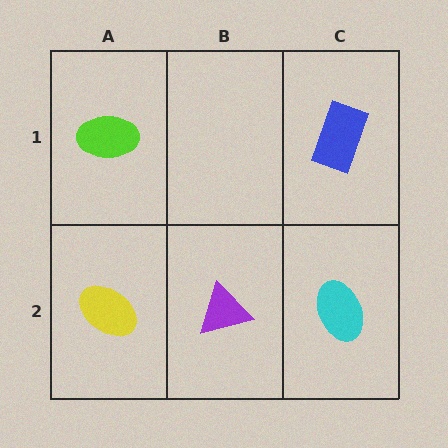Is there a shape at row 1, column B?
No, that cell is empty.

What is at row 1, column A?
A lime ellipse.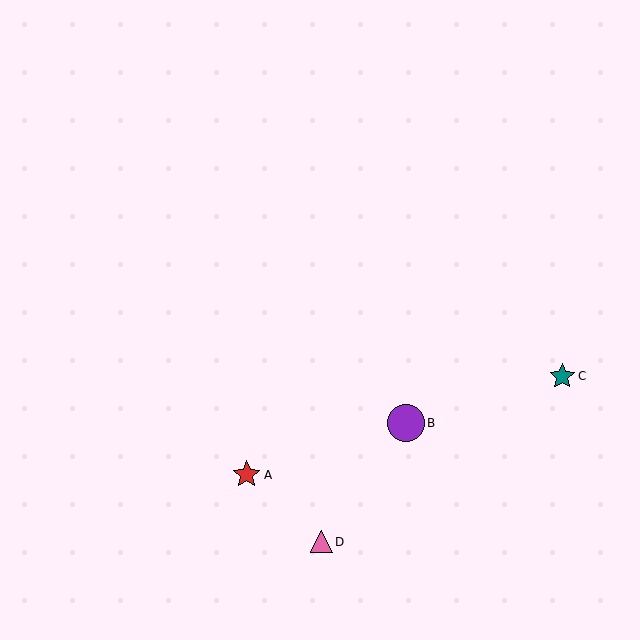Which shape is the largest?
The purple circle (labeled B) is the largest.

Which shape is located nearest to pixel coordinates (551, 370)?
The teal star (labeled C) at (562, 376) is nearest to that location.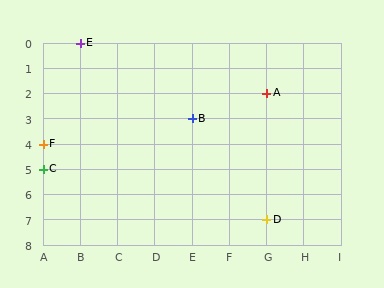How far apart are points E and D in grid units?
Points E and D are 5 columns and 7 rows apart (about 8.6 grid units diagonally).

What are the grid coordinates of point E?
Point E is at grid coordinates (B, 0).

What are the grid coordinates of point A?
Point A is at grid coordinates (G, 2).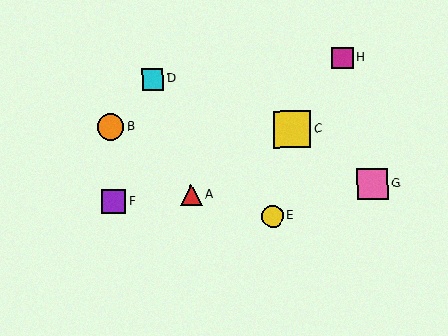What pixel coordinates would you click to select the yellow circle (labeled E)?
Click at (273, 216) to select the yellow circle E.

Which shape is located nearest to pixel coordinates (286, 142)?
The yellow square (labeled C) at (292, 129) is nearest to that location.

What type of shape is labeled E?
Shape E is a yellow circle.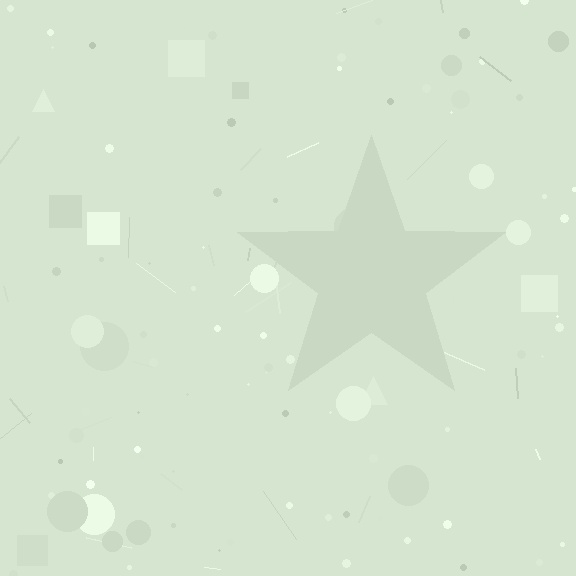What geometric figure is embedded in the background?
A star is embedded in the background.